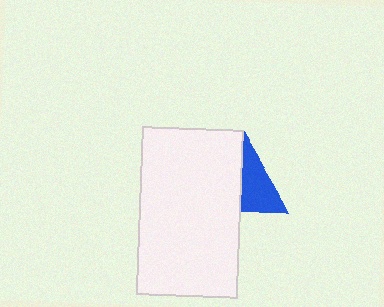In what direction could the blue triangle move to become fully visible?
The blue triangle could move right. That would shift it out from behind the white rectangle entirely.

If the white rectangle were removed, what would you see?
You would see the complete blue triangle.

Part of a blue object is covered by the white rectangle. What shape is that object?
It is a triangle.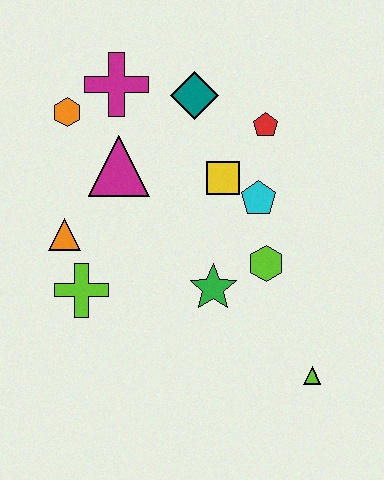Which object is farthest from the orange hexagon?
The lime triangle is farthest from the orange hexagon.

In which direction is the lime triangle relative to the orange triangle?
The lime triangle is to the right of the orange triangle.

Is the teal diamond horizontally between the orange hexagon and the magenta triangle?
No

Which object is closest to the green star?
The lime hexagon is closest to the green star.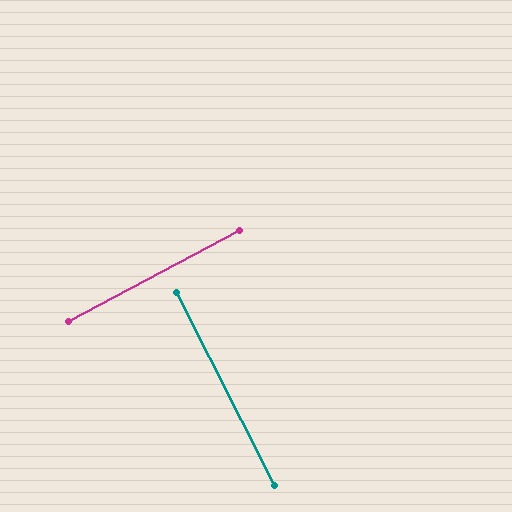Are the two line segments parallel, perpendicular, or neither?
Perpendicular — they meet at approximately 89°.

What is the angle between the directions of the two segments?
Approximately 89 degrees.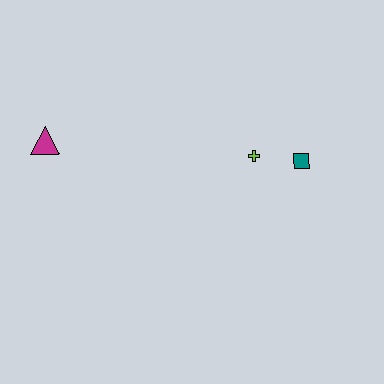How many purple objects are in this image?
There are no purple objects.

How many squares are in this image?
There is 1 square.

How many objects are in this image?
There are 3 objects.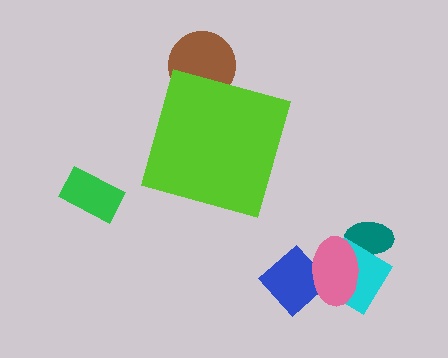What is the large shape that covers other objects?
A lime diamond.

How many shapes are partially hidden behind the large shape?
1 shape is partially hidden.